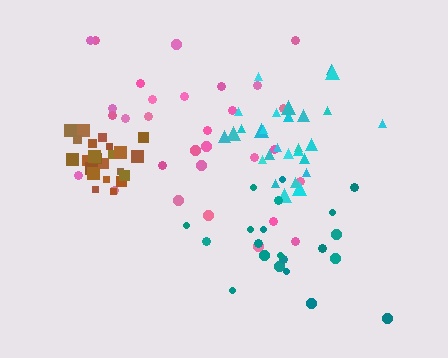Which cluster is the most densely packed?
Brown.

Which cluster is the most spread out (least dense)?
Pink.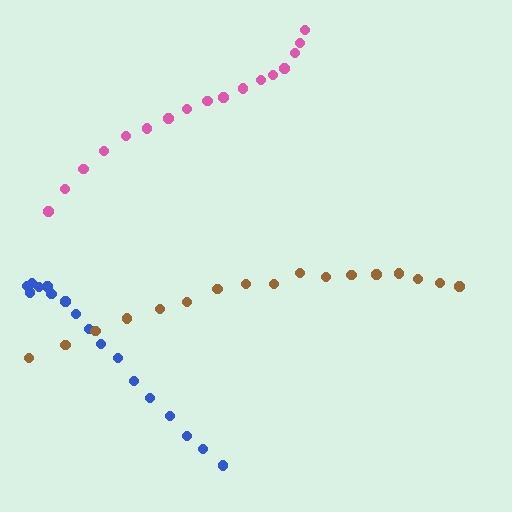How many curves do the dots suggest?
There are 3 distinct paths.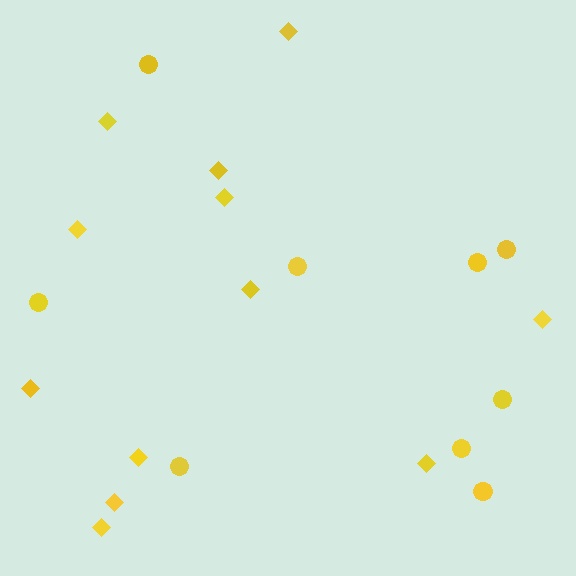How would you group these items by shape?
There are 2 groups: one group of diamonds (12) and one group of circles (9).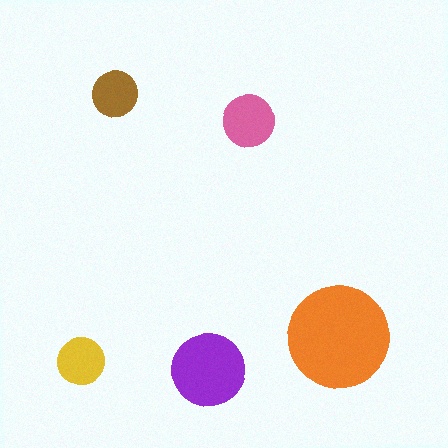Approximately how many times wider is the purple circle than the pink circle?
About 1.5 times wider.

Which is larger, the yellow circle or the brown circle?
The yellow one.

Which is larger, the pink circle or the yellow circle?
The pink one.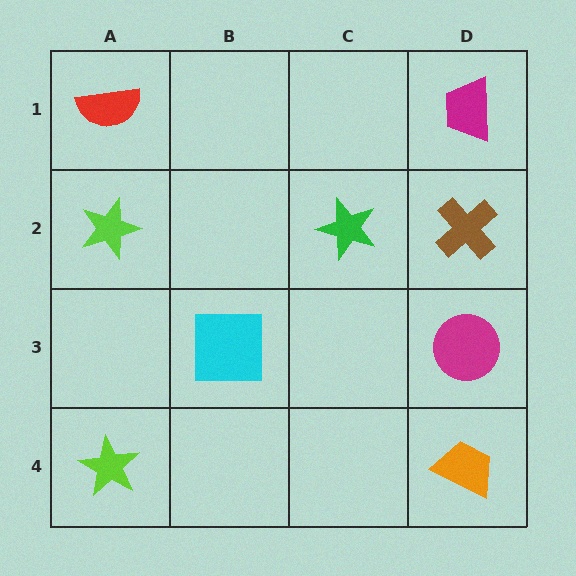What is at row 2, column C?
A green star.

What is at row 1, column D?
A magenta trapezoid.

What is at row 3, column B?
A cyan square.